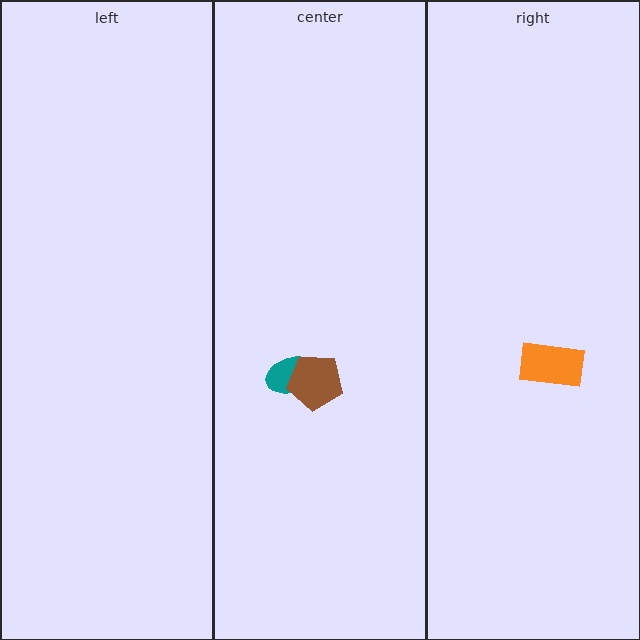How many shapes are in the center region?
2.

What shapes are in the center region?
The teal ellipse, the brown pentagon.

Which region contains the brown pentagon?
The center region.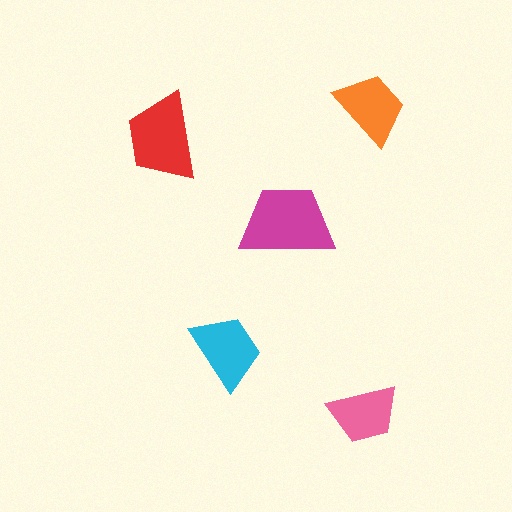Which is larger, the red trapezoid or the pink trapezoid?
The red one.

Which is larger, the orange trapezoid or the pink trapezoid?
The orange one.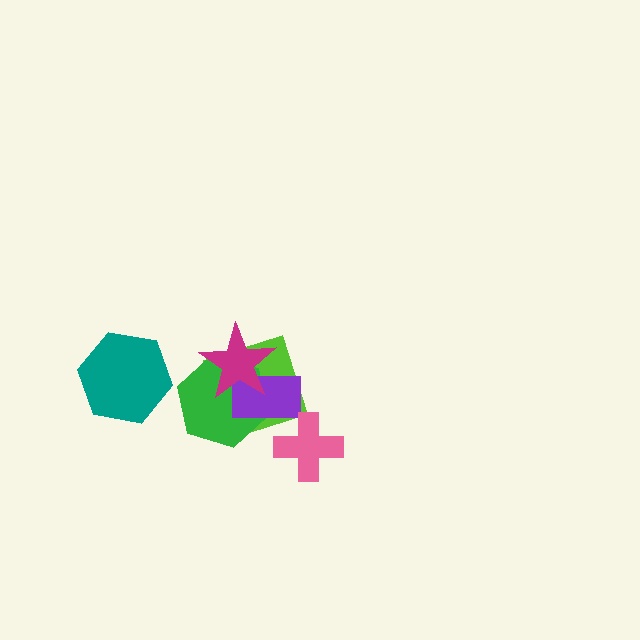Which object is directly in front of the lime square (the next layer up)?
The green hexagon is directly in front of the lime square.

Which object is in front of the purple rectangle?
The magenta star is in front of the purple rectangle.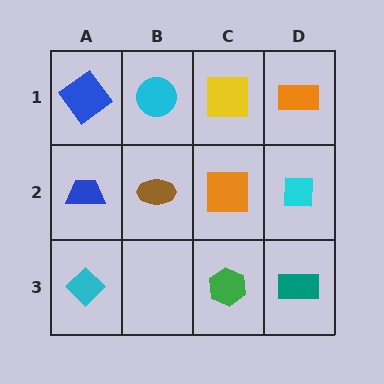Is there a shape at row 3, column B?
No, that cell is empty.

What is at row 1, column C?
A yellow square.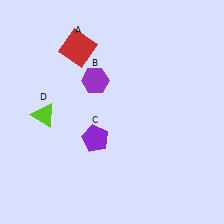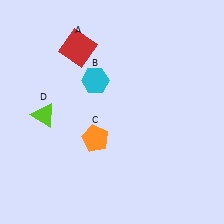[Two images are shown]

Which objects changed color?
B changed from purple to cyan. C changed from purple to orange.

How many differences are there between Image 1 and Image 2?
There are 2 differences between the two images.